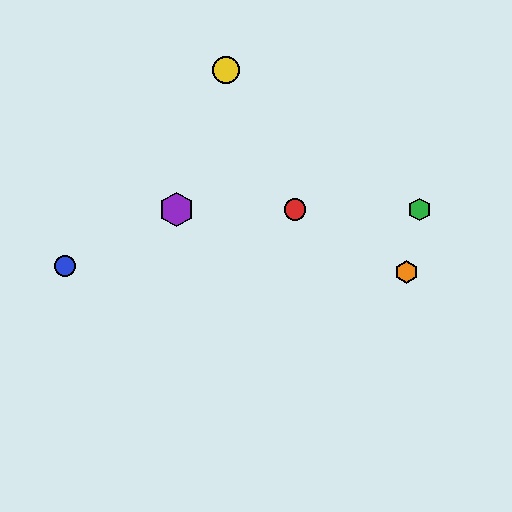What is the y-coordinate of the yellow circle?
The yellow circle is at y≈70.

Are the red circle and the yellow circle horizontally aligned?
No, the red circle is at y≈209 and the yellow circle is at y≈70.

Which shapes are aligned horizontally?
The red circle, the green hexagon, the purple hexagon are aligned horizontally.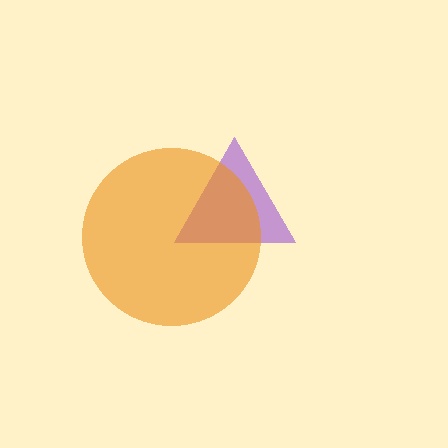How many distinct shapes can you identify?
There are 2 distinct shapes: a purple triangle, an orange circle.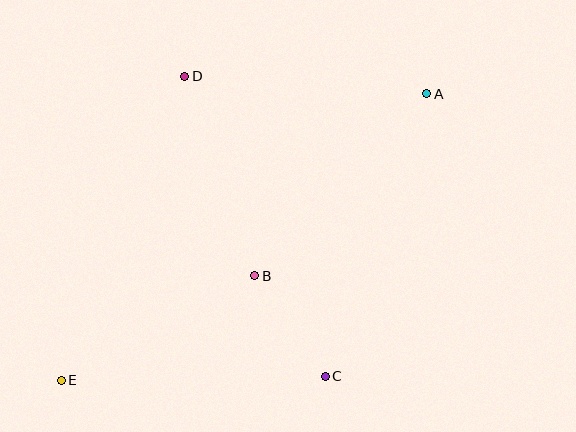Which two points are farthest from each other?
Points A and E are farthest from each other.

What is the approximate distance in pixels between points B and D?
The distance between B and D is approximately 212 pixels.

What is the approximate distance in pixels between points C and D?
The distance between C and D is approximately 332 pixels.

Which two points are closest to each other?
Points B and C are closest to each other.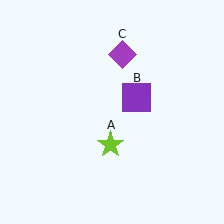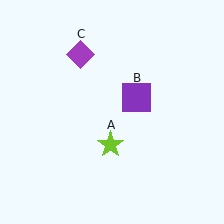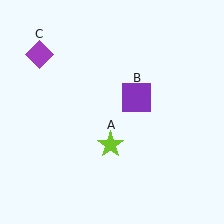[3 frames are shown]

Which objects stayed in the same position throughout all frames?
Lime star (object A) and purple square (object B) remained stationary.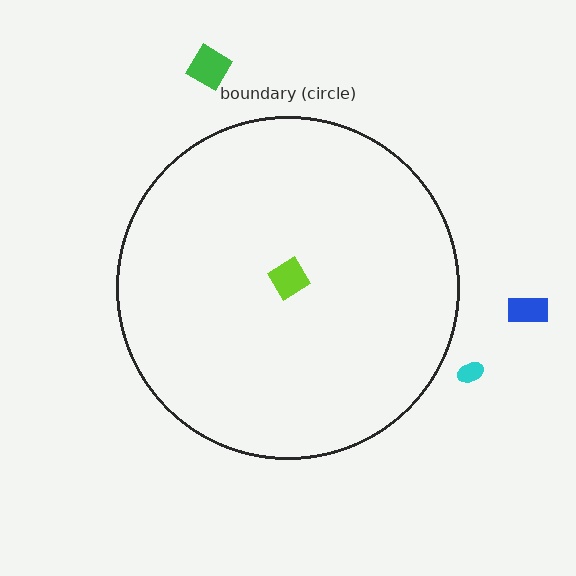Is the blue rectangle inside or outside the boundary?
Outside.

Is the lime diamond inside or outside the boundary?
Inside.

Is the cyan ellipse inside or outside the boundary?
Outside.